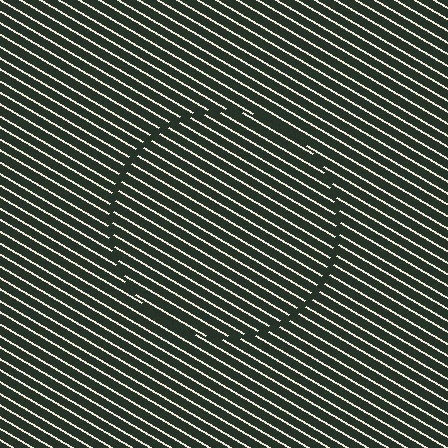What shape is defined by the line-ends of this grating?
An illusory circle. The interior of the shape contains the same grating, shifted by half a period — the contour is defined by the phase discontinuity where line-ends from the inner and outer gratings abut.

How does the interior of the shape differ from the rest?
The interior of the shape contains the same grating, shifted by half a period — the contour is defined by the phase discontinuity where line-ends from the inner and outer gratings abut.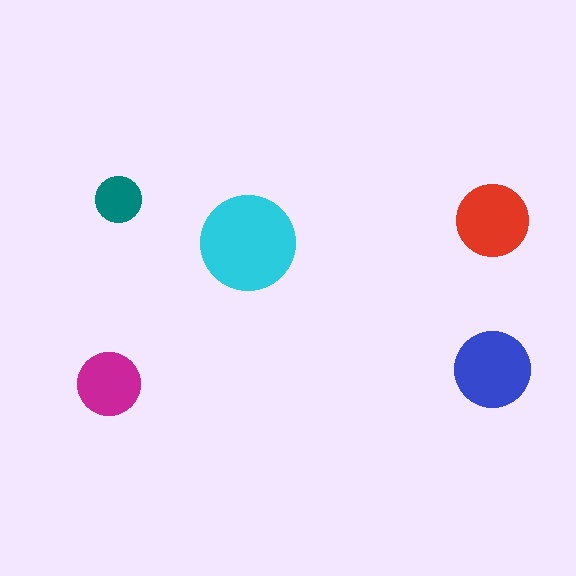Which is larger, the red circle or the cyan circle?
The cyan one.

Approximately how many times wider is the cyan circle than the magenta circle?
About 1.5 times wider.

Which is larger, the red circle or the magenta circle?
The red one.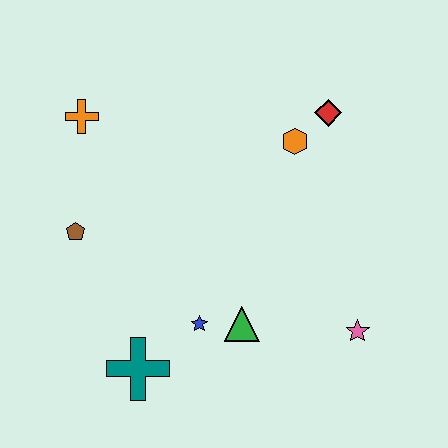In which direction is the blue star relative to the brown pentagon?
The blue star is to the right of the brown pentagon.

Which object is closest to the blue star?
The green triangle is closest to the blue star.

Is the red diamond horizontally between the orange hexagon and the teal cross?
No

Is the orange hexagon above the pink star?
Yes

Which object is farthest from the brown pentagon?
The pink star is farthest from the brown pentagon.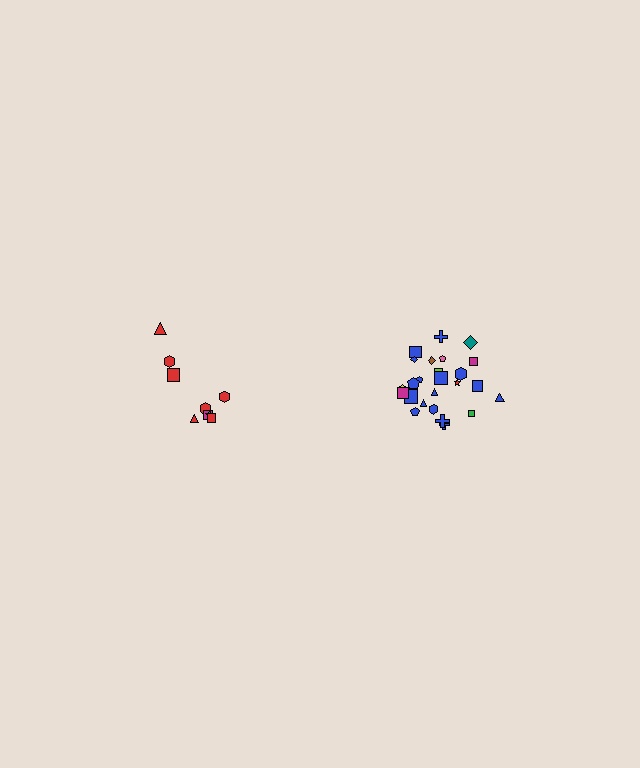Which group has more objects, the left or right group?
The right group.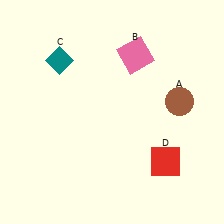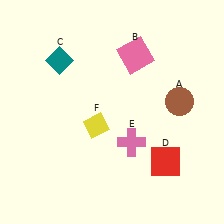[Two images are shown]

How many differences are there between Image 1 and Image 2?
There are 2 differences between the two images.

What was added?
A pink cross (E), a yellow diamond (F) were added in Image 2.